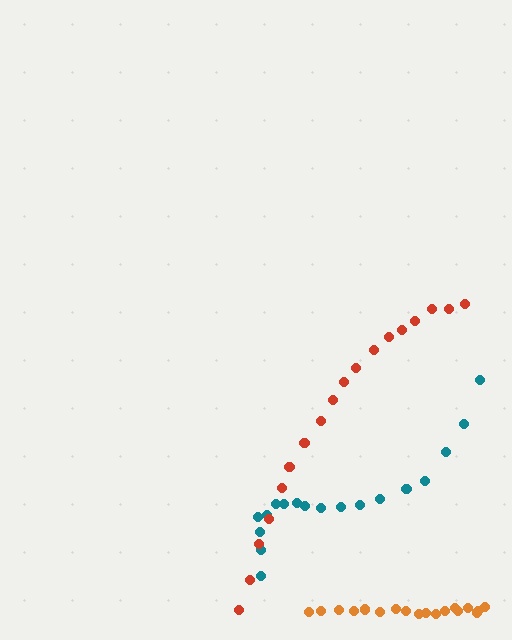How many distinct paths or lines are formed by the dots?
There are 3 distinct paths.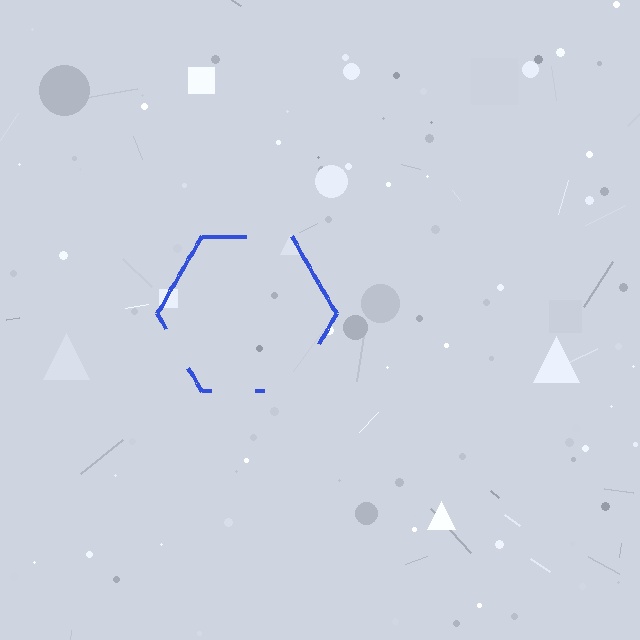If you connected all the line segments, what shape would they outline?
They would outline a hexagon.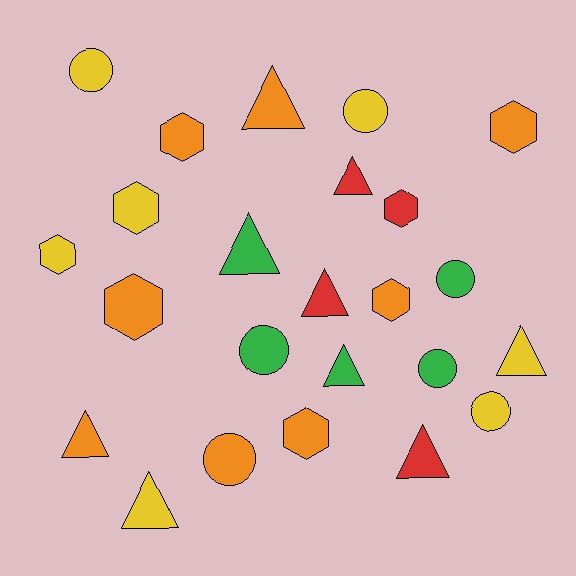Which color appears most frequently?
Orange, with 8 objects.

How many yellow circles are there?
There are 3 yellow circles.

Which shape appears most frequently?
Triangle, with 9 objects.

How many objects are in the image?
There are 24 objects.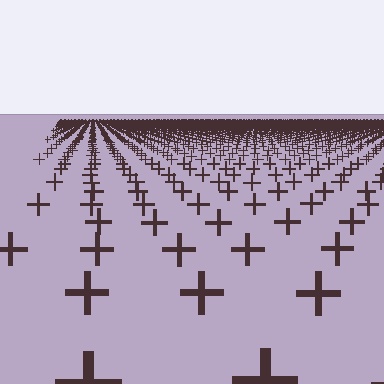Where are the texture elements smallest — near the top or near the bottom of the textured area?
Near the top.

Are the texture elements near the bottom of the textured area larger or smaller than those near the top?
Larger. Near the bottom, elements are closer to the viewer and appear at a bigger on-screen size.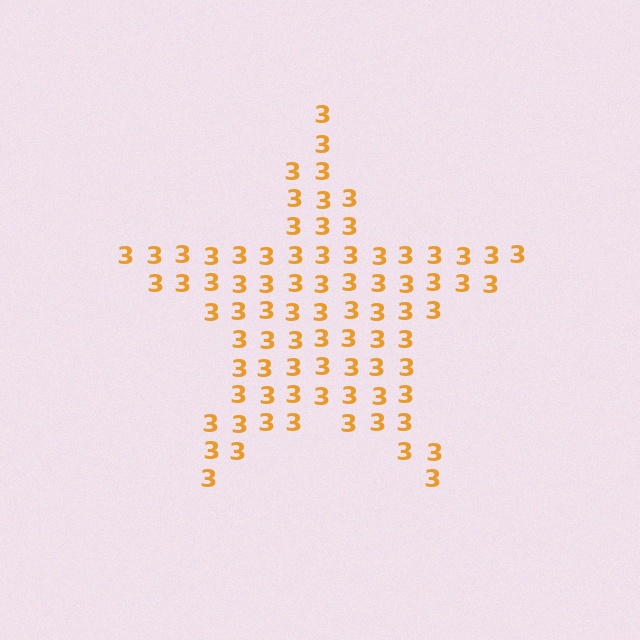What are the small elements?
The small elements are digit 3's.